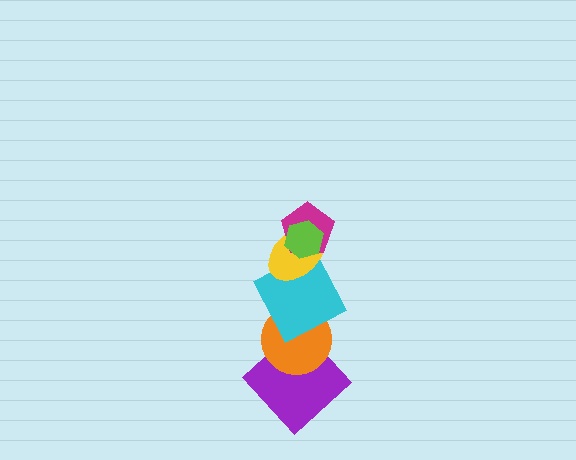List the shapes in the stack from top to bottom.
From top to bottom: the lime hexagon, the magenta pentagon, the yellow ellipse, the cyan square, the orange circle, the purple diamond.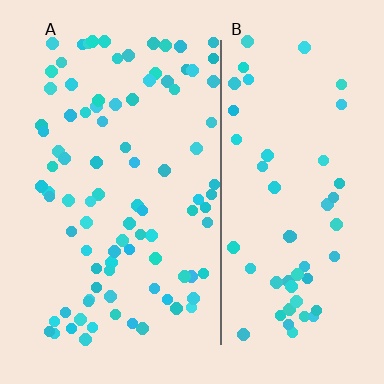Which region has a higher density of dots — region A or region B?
A (the left).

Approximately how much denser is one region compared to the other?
Approximately 1.7× — region A over region B.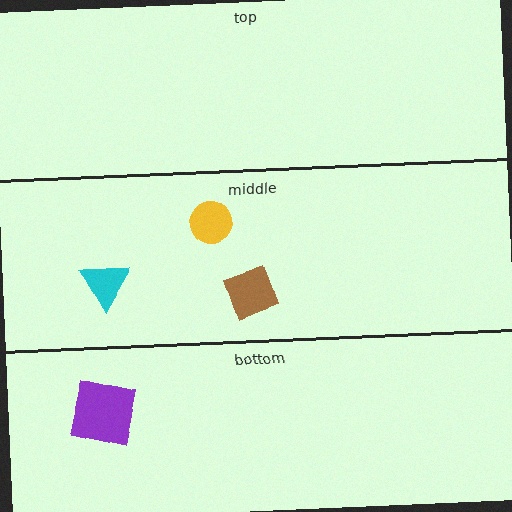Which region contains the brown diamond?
The middle region.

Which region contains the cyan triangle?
The middle region.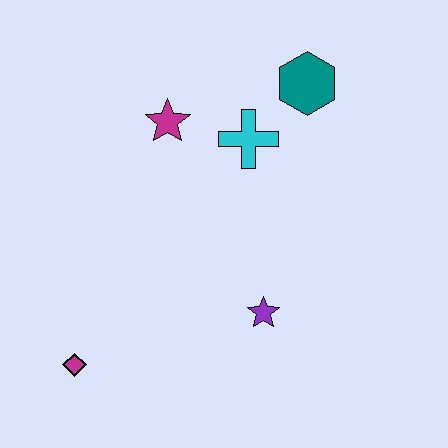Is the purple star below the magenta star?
Yes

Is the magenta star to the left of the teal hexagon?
Yes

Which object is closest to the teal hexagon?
The cyan cross is closest to the teal hexagon.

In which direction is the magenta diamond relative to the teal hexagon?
The magenta diamond is below the teal hexagon.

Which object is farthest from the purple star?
The teal hexagon is farthest from the purple star.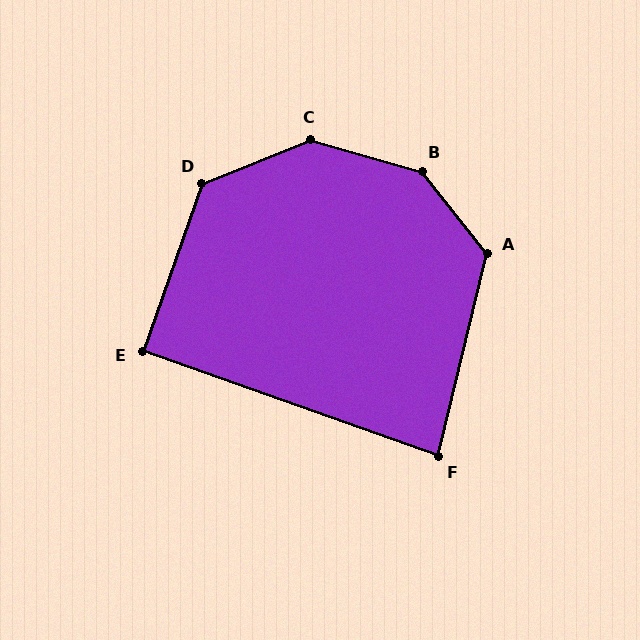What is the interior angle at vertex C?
Approximately 142 degrees (obtuse).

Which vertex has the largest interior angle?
B, at approximately 144 degrees.